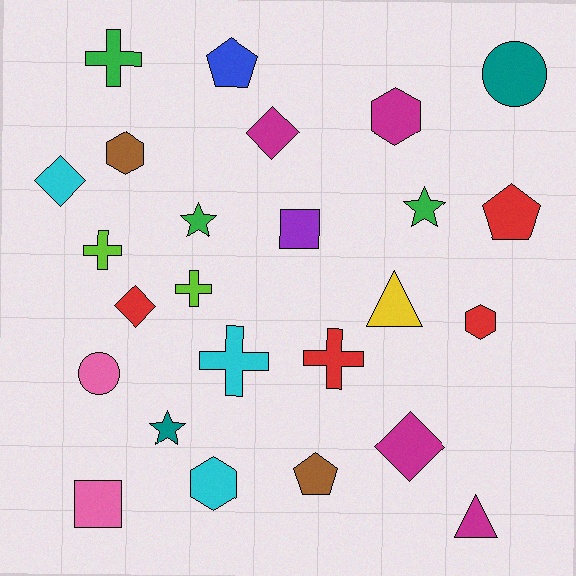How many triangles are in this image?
There are 2 triangles.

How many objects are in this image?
There are 25 objects.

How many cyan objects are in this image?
There are 3 cyan objects.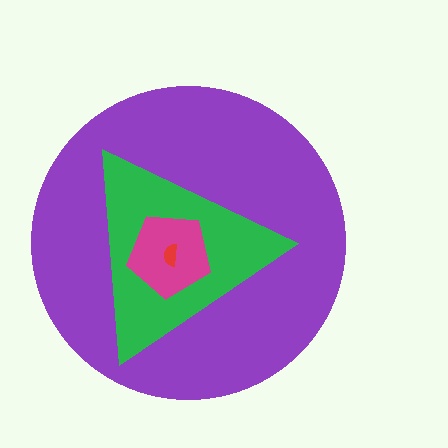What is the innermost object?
The red semicircle.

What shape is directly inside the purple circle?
The green triangle.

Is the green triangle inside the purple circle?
Yes.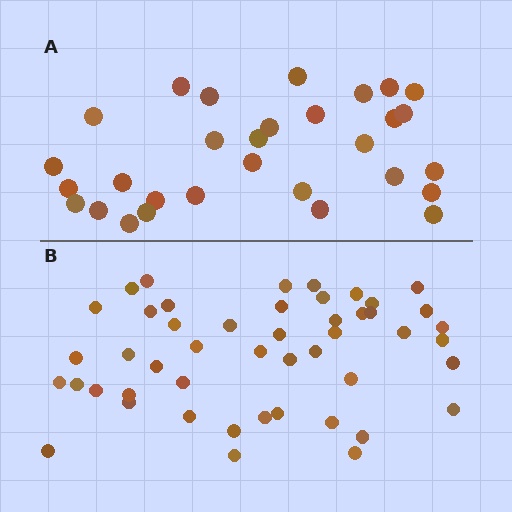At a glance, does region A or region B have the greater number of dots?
Region B (the bottom region) has more dots.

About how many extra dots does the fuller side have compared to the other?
Region B has approximately 20 more dots than region A.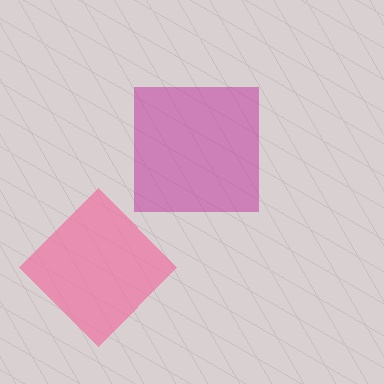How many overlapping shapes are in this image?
There are 2 overlapping shapes in the image.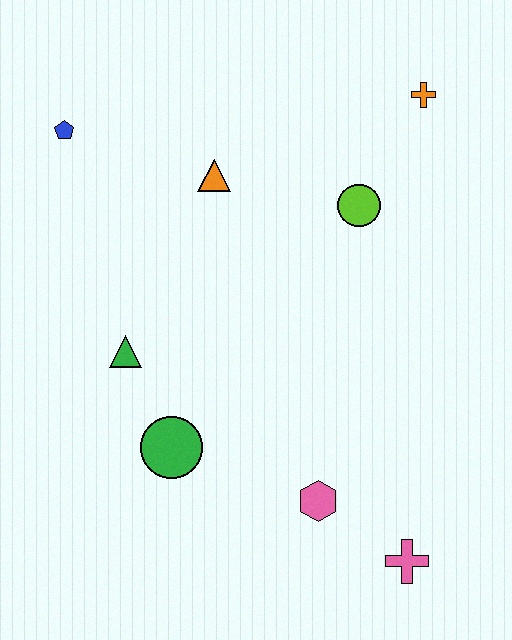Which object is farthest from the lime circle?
The pink cross is farthest from the lime circle.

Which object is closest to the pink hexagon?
The pink cross is closest to the pink hexagon.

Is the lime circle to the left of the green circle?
No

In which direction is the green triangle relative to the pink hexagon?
The green triangle is to the left of the pink hexagon.